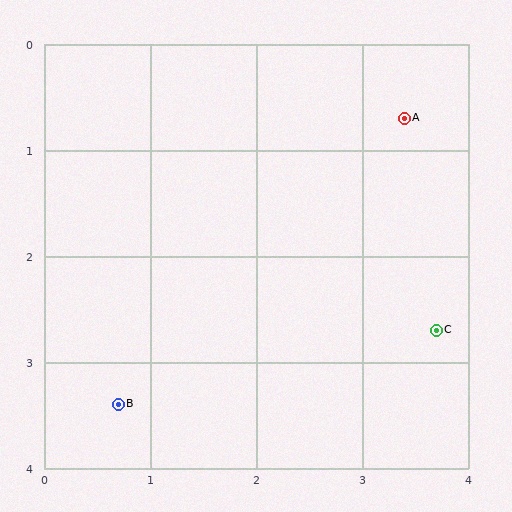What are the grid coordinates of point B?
Point B is at approximately (0.7, 3.4).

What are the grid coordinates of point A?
Point A is at approximately (3.4, 0.7).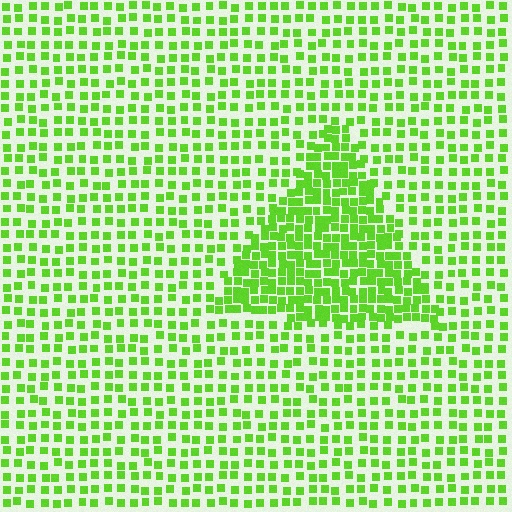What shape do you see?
I see a triangle.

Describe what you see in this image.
The image contains small lime elements arranged at two different densities. A triangle-shaped region is visible where the elements are more densely packed than the surrounding area.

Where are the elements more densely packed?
The elements are more densely packed inside the triangle boundary.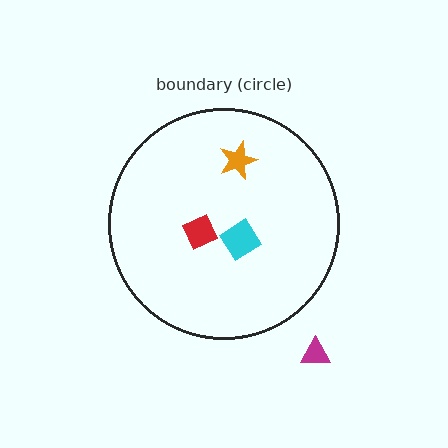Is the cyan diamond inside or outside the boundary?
Inside.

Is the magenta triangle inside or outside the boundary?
Outside.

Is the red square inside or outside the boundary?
Inside.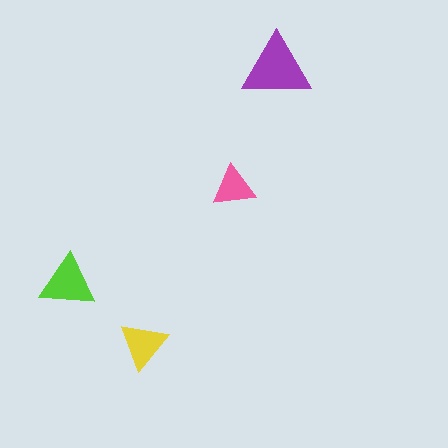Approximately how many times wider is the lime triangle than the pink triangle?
About 1.5 times wider.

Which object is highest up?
The purple triangle is topmost.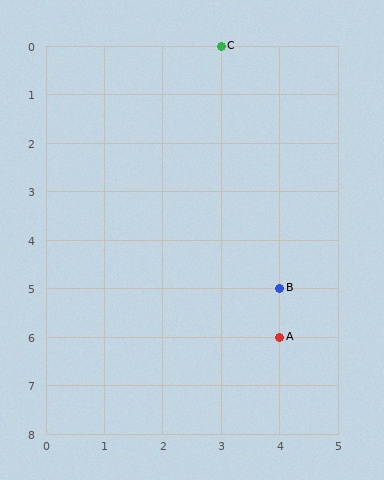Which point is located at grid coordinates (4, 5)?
Point B is at (4, 5).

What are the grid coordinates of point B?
Point B is at grid coordinates (4, 5).